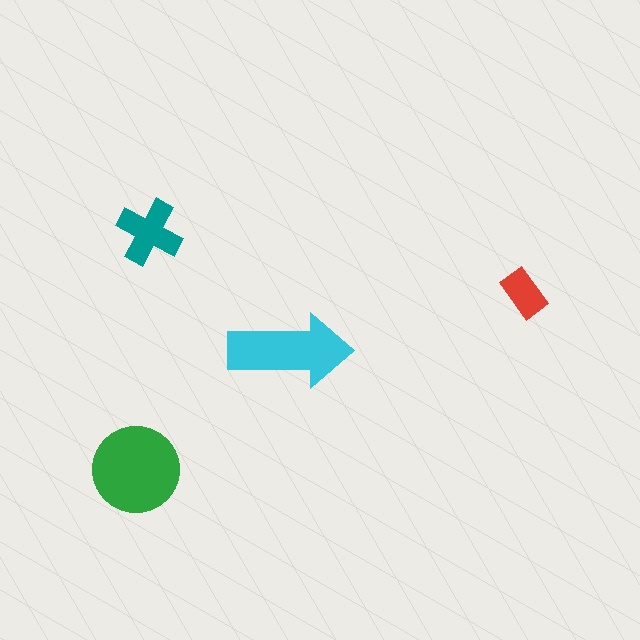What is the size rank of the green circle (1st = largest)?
1st.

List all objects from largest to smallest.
The green circle, the cyan arrow, the teal cross, the red rectangle.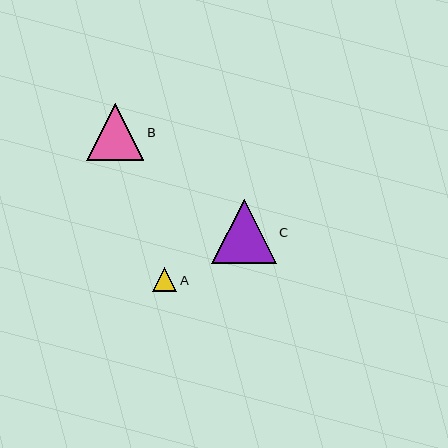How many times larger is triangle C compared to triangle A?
Triangle C is approximately 2.7 times the size of triangle A.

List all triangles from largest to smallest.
From largest to smallest: C, B, A.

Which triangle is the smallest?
Triangle A is the smallest with a size of approximately 24 pixels.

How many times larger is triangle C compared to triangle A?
Triangle C is approximately 2.7 times the size of triangle A.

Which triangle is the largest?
Triangle C is the largest with a size of approximately 65 pixels.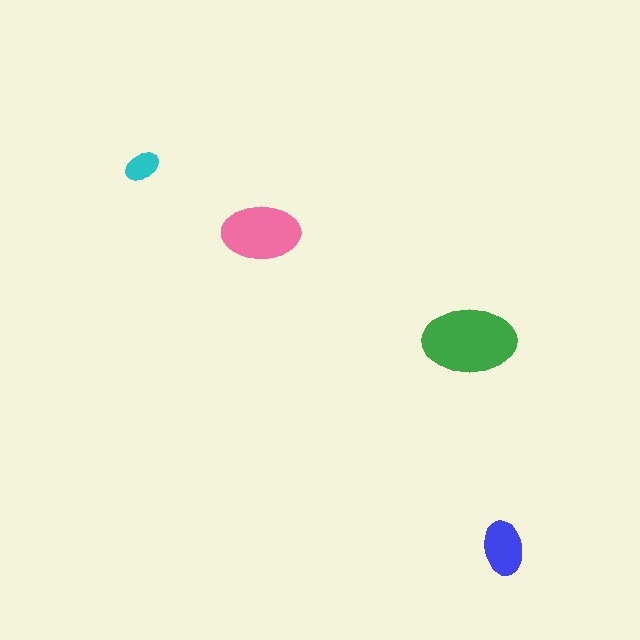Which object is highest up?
The cyan ellipse is topmost.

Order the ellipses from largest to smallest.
the green one, the pink one, the blue one, the cyan one.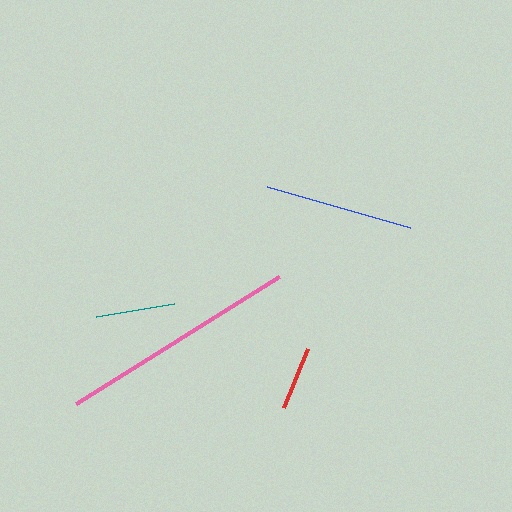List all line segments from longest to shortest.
From longest to shortest: pink, blue, teal, red.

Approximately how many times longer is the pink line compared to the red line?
The pink line is approximately 3.8 times the length of the red line.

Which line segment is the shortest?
The red line is the shortest at approximately 63 pixels.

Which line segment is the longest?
The pink line is the longest at approximately 239 pixels.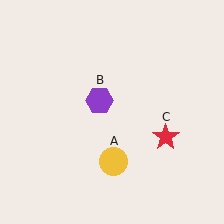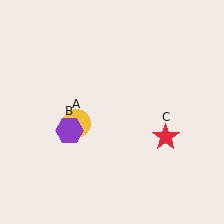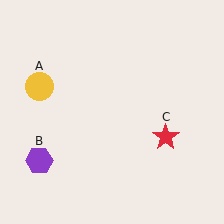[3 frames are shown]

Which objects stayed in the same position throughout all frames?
Red star (object C) remained stationary.